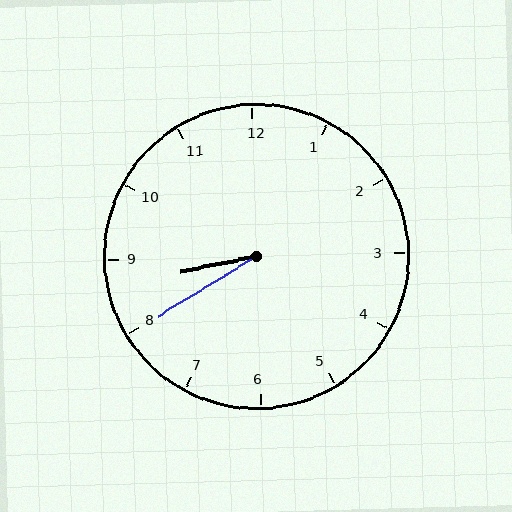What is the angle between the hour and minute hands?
Approximately 20 degrees.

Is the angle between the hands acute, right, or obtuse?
It is acute.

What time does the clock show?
8:40.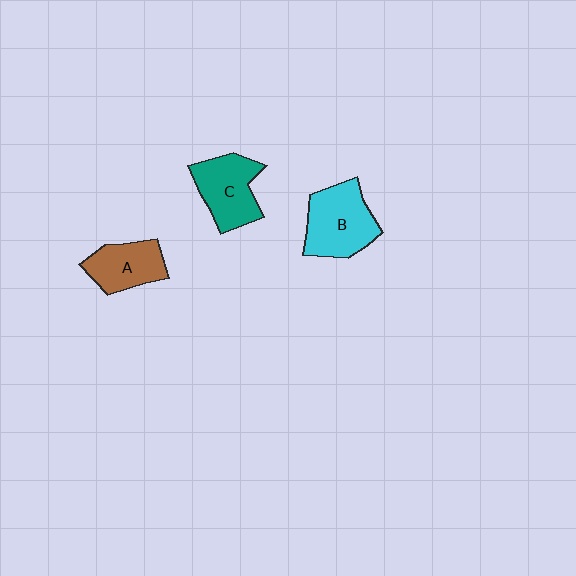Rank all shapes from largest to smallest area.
From largest to smallest: B (cyan), C (teal), A (brown).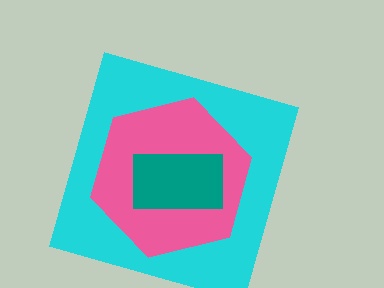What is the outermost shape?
The cyan square.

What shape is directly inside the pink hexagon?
The teal rectangle.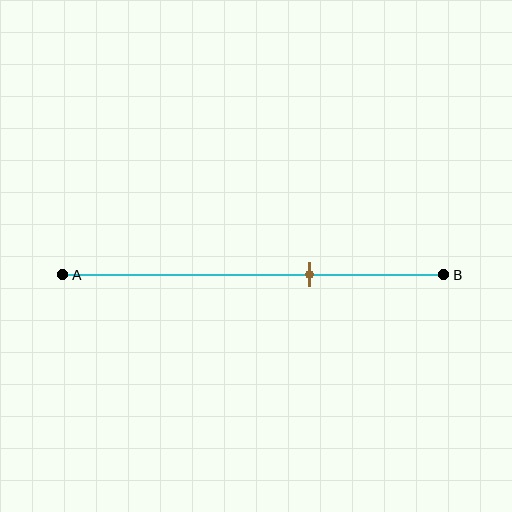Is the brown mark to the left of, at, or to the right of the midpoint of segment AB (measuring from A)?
The brown mark is to the right of the midpoint of segment AB.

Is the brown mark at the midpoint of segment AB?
No, the mark is at about 65% from A, not at the 50% midpoint.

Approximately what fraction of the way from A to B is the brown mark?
The brown mark is approximately 65% of the way from A to B.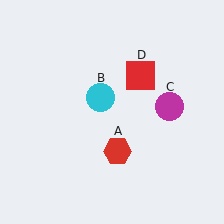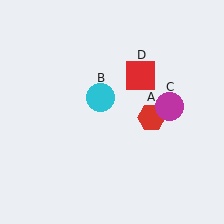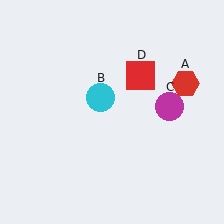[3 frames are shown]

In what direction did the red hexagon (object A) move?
The red hexagon (object A) moved up and to the right.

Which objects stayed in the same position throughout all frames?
Cyan circle (object B) and magenta circle (object C) and red square (object D) remained stationary.